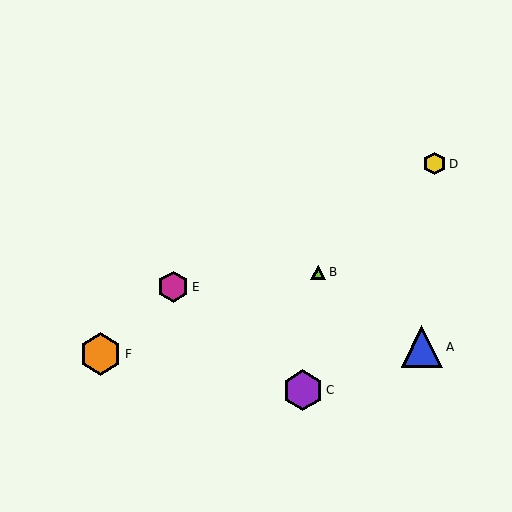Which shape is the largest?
The orange hexagon (labeled F) is the largest.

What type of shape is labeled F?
Shape F is an orange hexagon.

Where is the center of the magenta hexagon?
The center of the magenta hexagon is at (173, 287).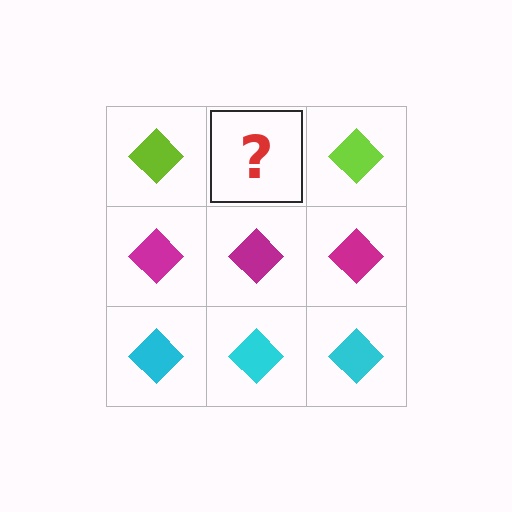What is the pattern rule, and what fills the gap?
The rule is that each row has a consistent color. The gap should be filled with a lime diamond.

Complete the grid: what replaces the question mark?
The question mark should be replaced with a lime diamond.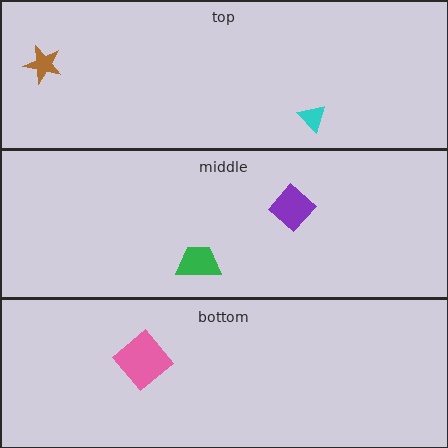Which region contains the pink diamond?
The bottom region.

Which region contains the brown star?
The top region.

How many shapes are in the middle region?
2.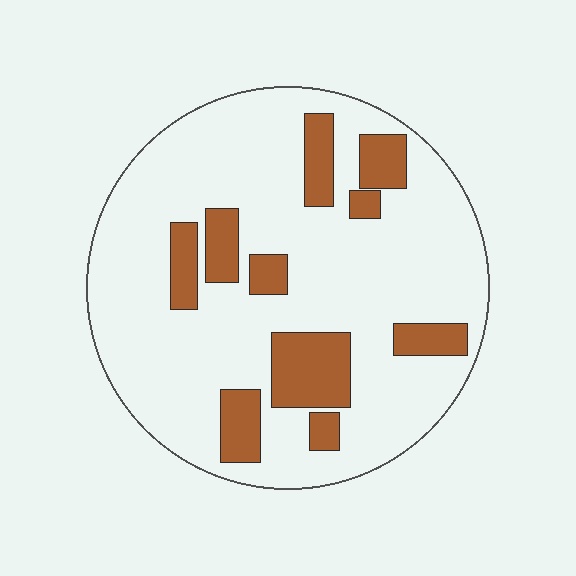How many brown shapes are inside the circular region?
10.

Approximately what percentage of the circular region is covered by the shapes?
Approximately 20%.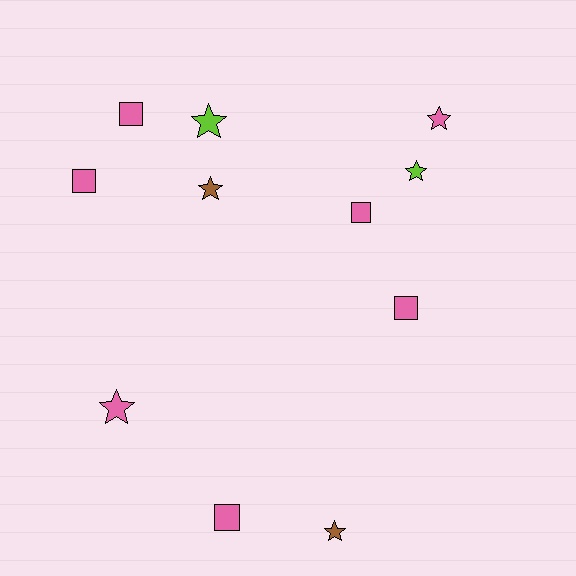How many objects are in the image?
There are 11 objects.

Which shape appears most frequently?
Star, with 6 objects.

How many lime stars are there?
There are 2 lime stars.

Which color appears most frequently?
Pink, with 7 objects.